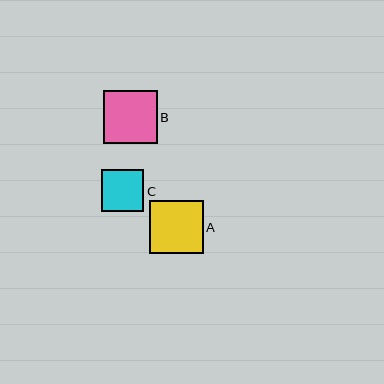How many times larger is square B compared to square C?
Square B is approximately 1.3 times the size of square C.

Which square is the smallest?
Square C is the smallest with a size of approximately 42 pixels.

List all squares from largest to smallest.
From largest to smallest: B, A, C.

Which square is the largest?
Square B is the largest with a size of approximately 53 pixels.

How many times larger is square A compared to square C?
Square A is approximately 1.3 times the size of square C.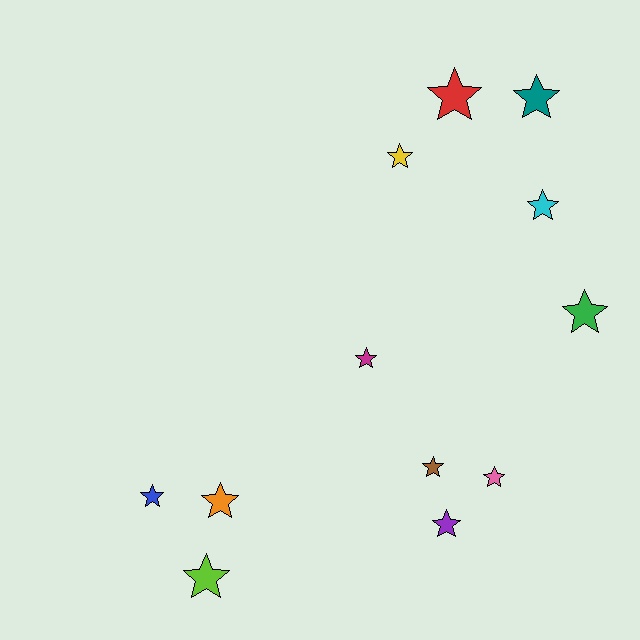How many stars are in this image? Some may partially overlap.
There are 12 stars.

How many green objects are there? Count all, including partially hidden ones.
There is 1 green object.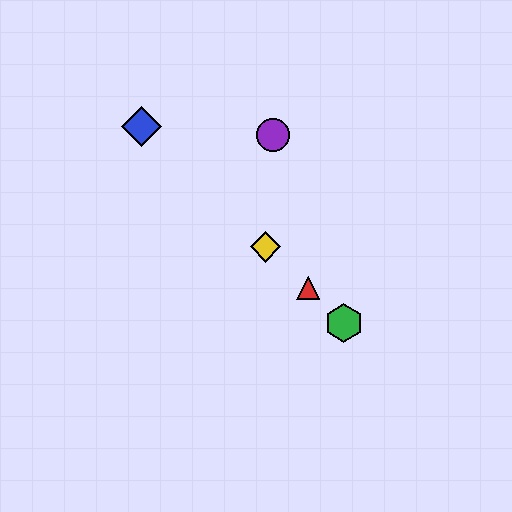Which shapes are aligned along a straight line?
The red triangle, the blue diamond, the green hexagon, the yellow diamond are aligned along a straight line.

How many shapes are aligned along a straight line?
4 shapes (the red triangle, the blue diamond, the green hexagon, the yellow diamond) are aligned along a straight line.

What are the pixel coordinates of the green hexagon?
The green hexagon is at (344, 323).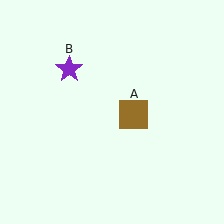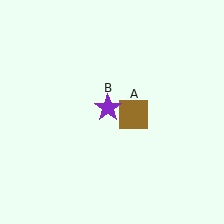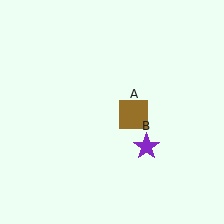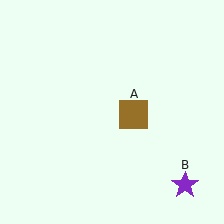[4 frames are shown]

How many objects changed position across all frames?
1 object changed position: purple star (object B).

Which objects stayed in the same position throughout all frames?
Brown square (object A) remained stationary.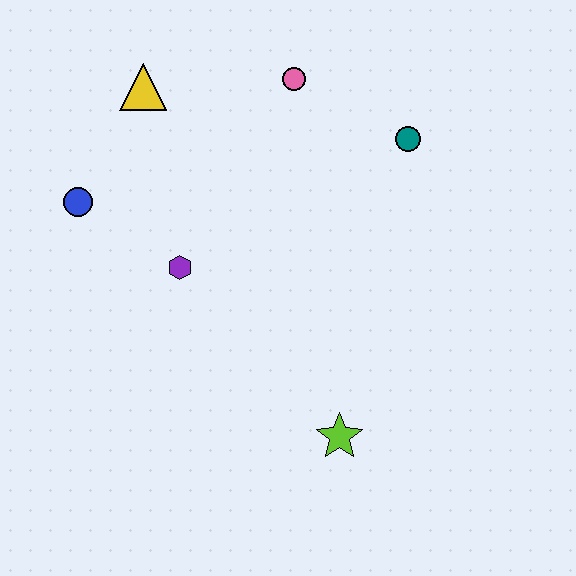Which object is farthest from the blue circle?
The lime star is farthest from the blue circle.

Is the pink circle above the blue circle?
Yes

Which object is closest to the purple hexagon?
The blue circle is closest to the purple hexagon.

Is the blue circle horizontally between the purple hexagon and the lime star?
No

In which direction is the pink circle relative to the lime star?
The pink circle is above the lime star.